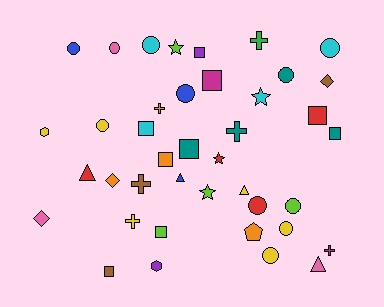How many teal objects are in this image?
There are 4 teal objects.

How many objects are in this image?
There are 40 objects.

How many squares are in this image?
There are 9 squares.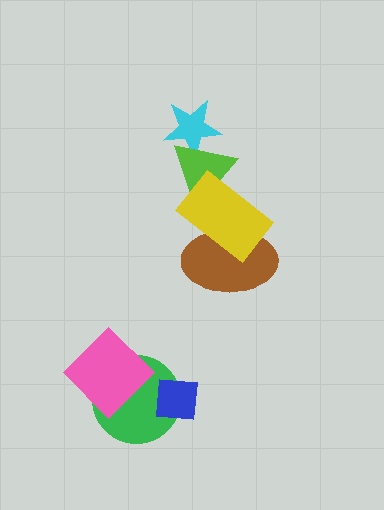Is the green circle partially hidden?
Yes, it is partially covered by another shape.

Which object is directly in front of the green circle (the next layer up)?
The blue square is directly in front of the green circle.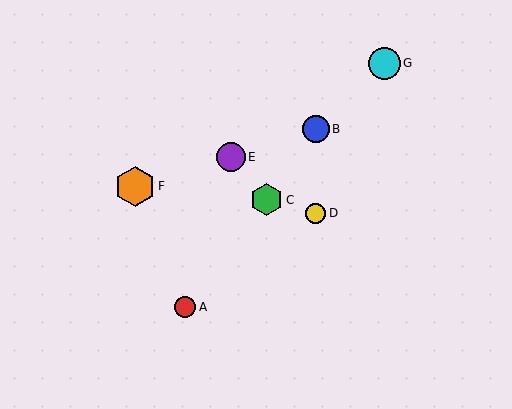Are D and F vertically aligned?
No, D is at x≈316 and F is at x≈135.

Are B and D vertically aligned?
Yes, both are at x≈316.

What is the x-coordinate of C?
Object C is at x≈267.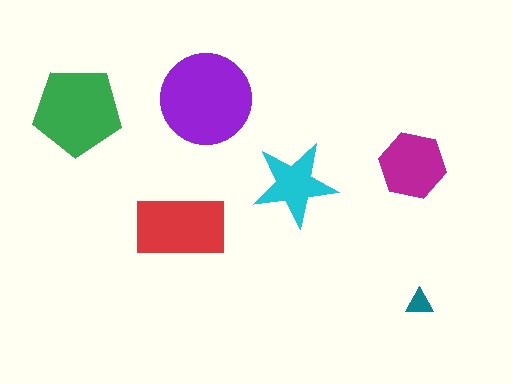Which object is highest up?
The purple circle is topmost.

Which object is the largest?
The purple circle.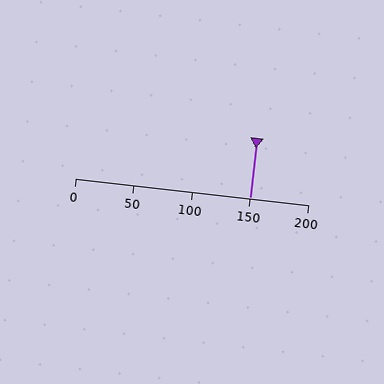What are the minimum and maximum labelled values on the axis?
The axis runs from 0 to 200.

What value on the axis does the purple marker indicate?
The marker indicates approximately 150.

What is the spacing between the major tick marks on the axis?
The major ticks are spaced 50 apart.